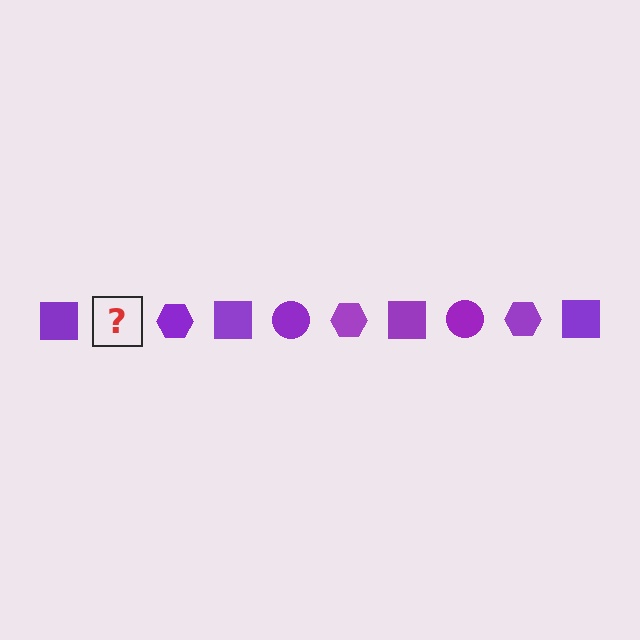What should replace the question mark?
The question mark should be replaced with a purple circle.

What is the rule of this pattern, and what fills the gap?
The rule is that the pattern cycles through square, circle, hexagon shapes in purple. The gap should be filled with a purple circle.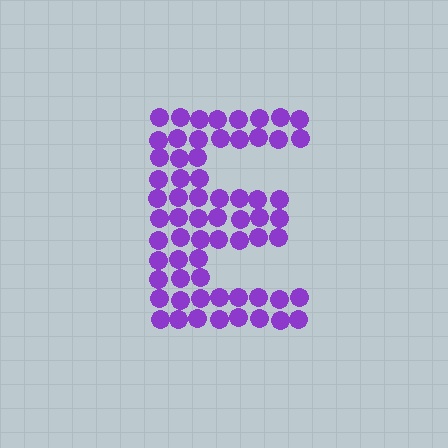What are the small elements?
The small elements are circles.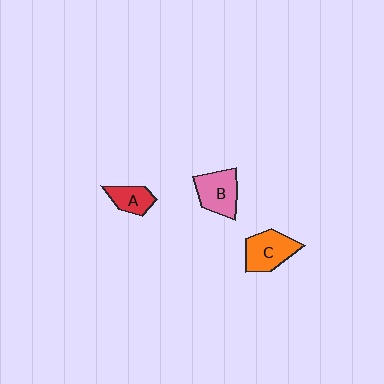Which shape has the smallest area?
Shape A (red).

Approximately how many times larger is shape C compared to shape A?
Approximately 1.6 times.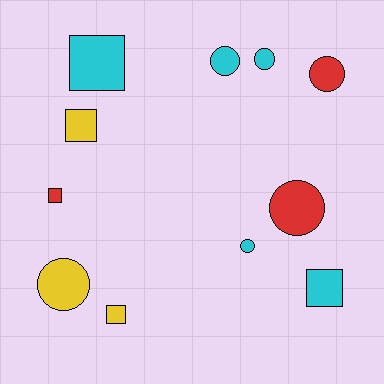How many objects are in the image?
There are 11 objects.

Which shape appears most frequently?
Circle, with 6 objects.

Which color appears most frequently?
Cyan, with 5 objects.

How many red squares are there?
There is 1 red square.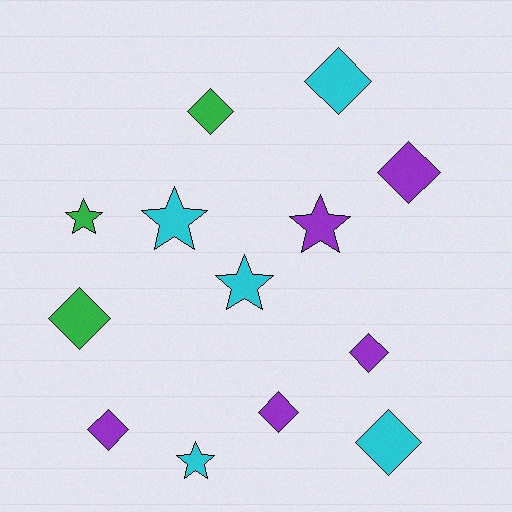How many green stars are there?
There is 1 green star.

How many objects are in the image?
There are 13 objects.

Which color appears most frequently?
Purple, with 5 objects.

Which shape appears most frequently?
Diamond, with 8 objects.